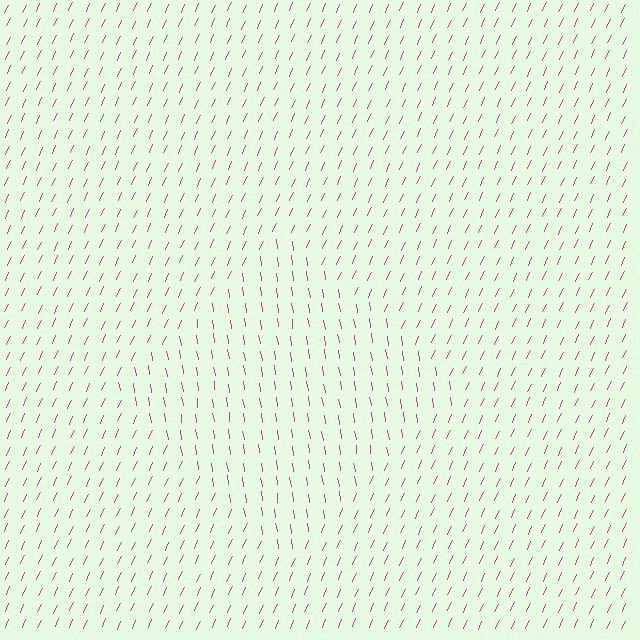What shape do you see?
I see a diamond.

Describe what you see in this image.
The image is filled with small magenta line segments. A diamond region in the image has lines oriented differently from the surrounding lines, creating a visible texture boundary.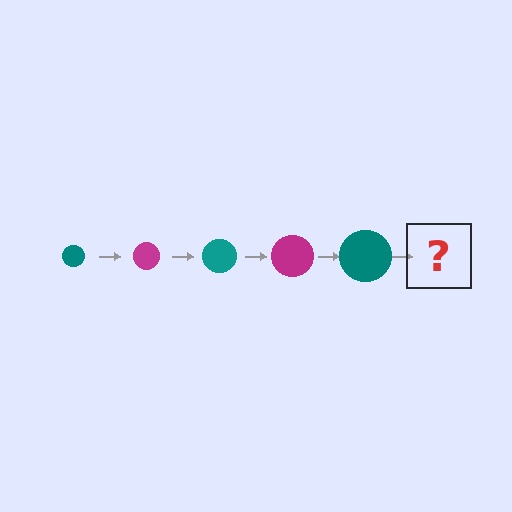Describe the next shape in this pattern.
It should be a magenta circle, larger than the previous one.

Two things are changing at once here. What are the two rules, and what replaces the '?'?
The two rules are that the circle grows larger each step and the color cycles through teal and magenta. The '?' should be a magenta circle, larger than the previous one.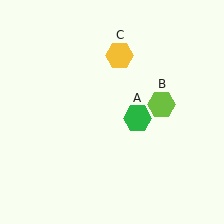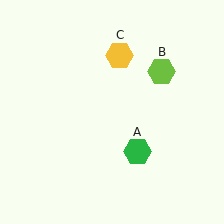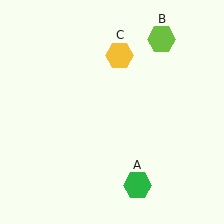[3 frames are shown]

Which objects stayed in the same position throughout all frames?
Yellow hexagon (object C) remained stationary.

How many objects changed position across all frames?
2 objects changed position: green hexagon (object A), lime hexagon (object B).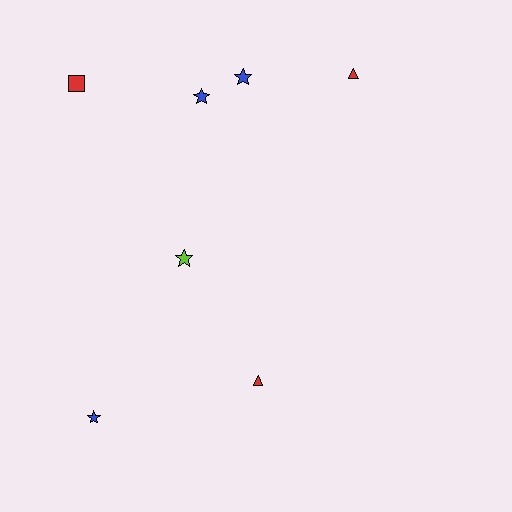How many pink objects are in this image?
There are no pink objects.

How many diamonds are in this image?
There are no diamonds.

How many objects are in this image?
There are 7 objects.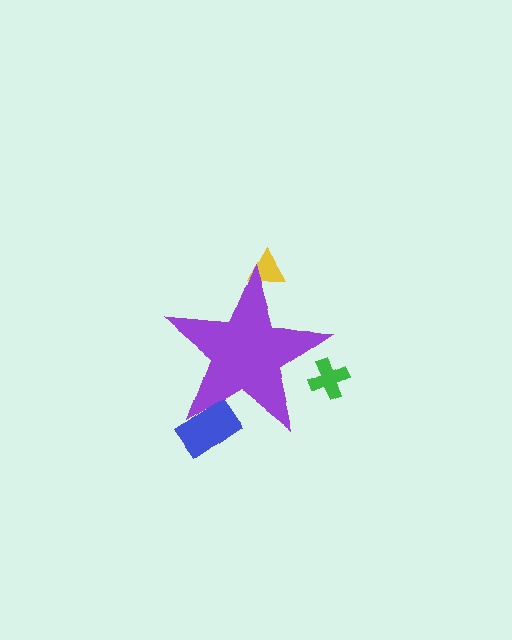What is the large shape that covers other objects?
A purple star.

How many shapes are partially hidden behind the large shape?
3 shapes are partially hidden.